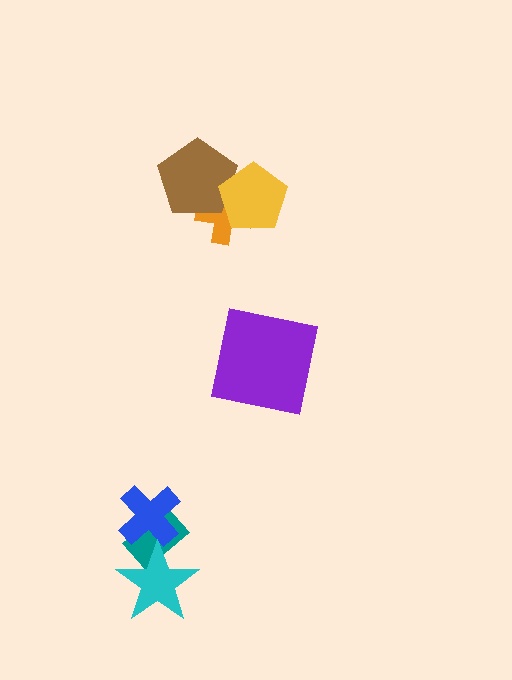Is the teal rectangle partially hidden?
Yes, it is partially covered by another shape.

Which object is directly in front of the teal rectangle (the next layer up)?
The blue cross is directly in front of the teal rectangle.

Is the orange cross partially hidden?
Yes, it is partially covered by another shape.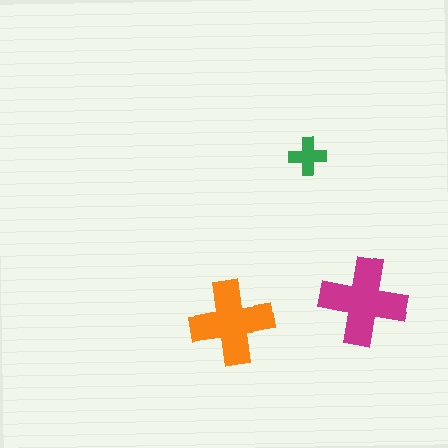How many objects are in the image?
There are 3 objects in the image.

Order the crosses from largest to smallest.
the magenta one, the orange one, the green one.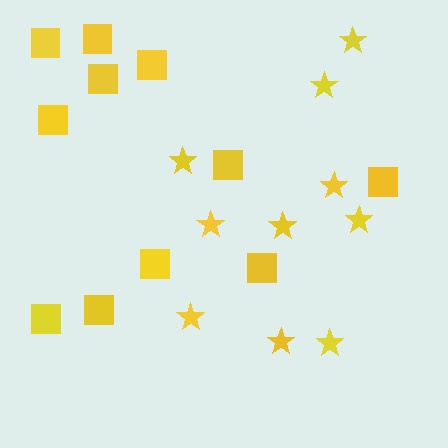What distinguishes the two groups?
There are 2 groups: one group of squares (11) and one group of stars (10).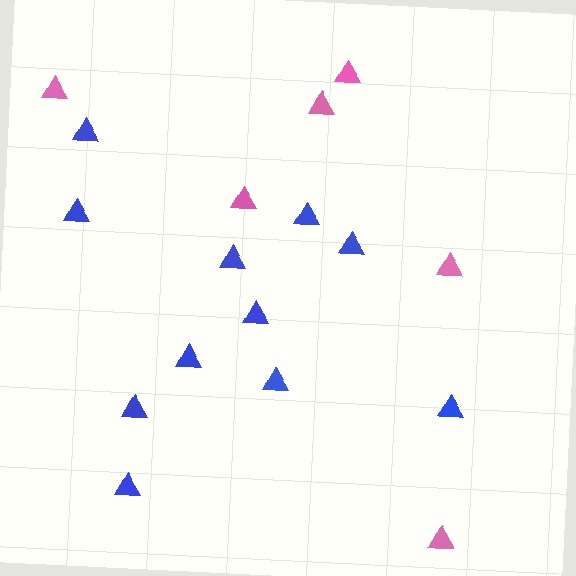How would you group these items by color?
There are 2 groups: one group of blue triangles (11) and one group of pink triangles (6).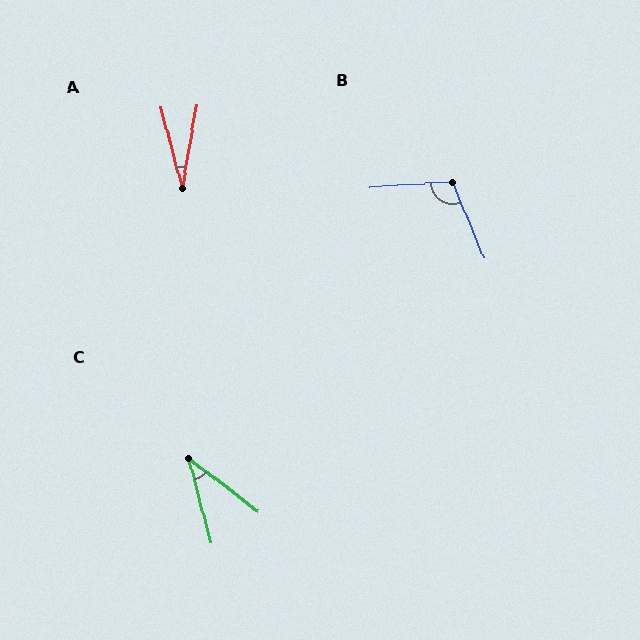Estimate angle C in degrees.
Approximately 38 degrees.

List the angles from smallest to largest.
A (24°), C (38°), B (108°).